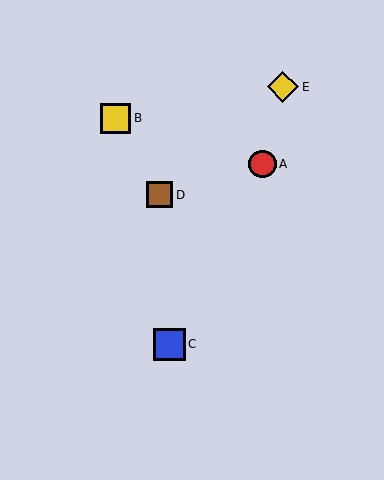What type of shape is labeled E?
Shape E is a yellow diamond.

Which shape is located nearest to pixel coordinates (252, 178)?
The red circle (labeled A) at (263, 164) is nearest to that location.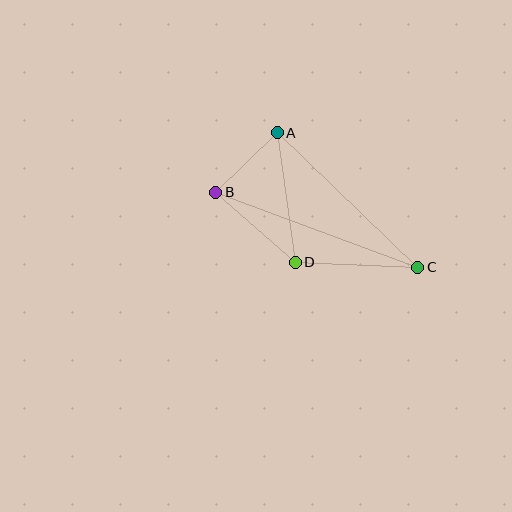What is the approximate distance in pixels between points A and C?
The distance between A and C is approximately 194 pixels.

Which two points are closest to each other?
Points A and B are closest to each other.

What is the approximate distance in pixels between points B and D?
The distance between B and D is approximately 106 pixels.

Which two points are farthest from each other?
Points B and C are farthest from each other.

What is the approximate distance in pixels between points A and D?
The distance between A and D is approximately 131 pixels.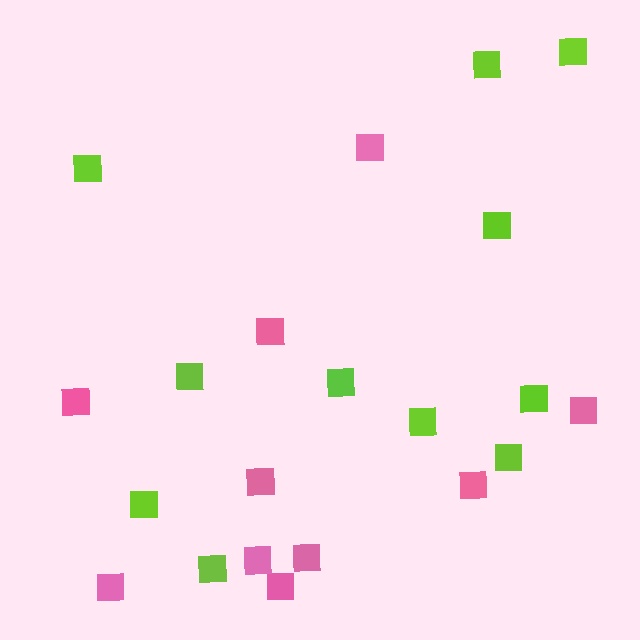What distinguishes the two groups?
There are 2 groups: one group of lime squares (11) and one group of pink squares (10).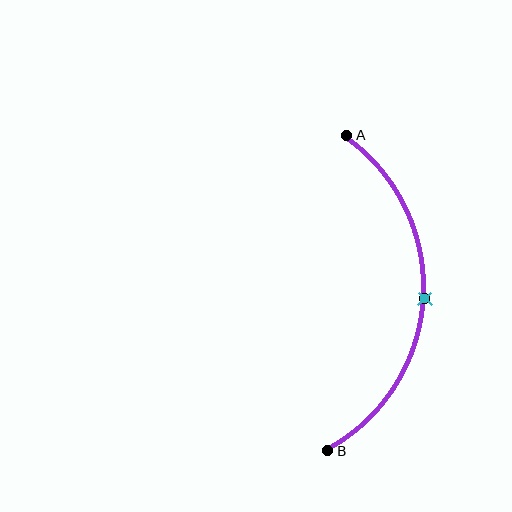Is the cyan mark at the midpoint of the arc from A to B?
Yes. The cyan mark lies on the arc at equal arc-length from both A and B — it is the arc midpoint.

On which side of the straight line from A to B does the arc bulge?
The arc bulges to the right of the straight line connecting A and B.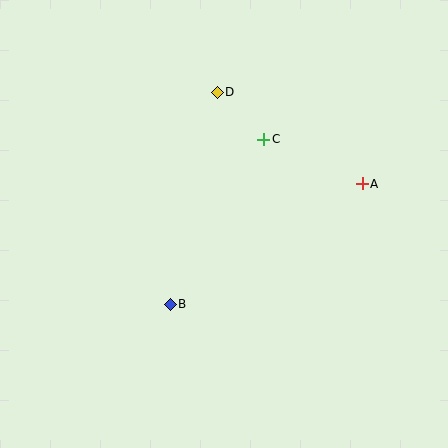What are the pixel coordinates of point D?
Point D is at (217, 92).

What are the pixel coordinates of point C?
Point C is at (264, 139).